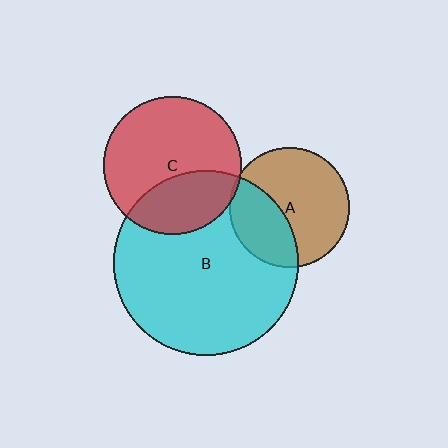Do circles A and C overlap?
Yes.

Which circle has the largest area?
Circle B (cyan).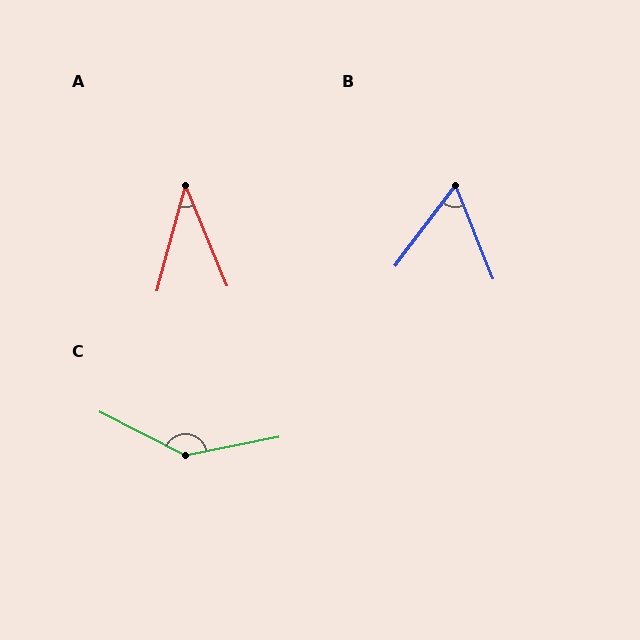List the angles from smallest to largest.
A (38°), B (59°), C (142°).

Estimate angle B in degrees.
Approximately 59 degrees.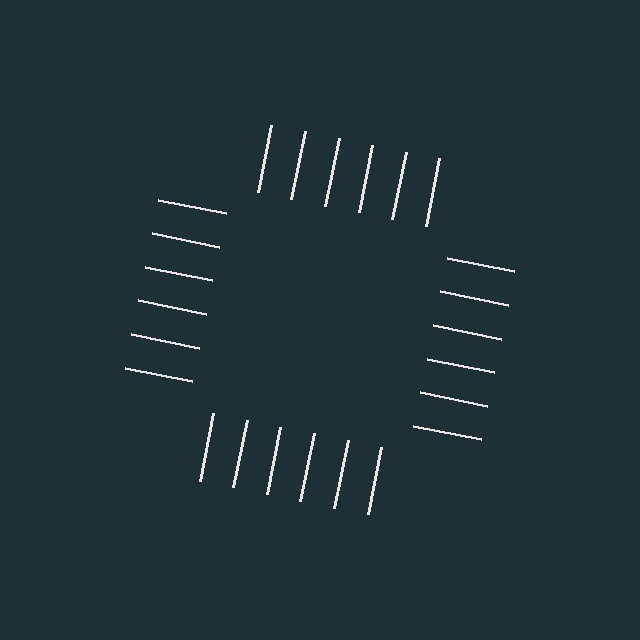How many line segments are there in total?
24 — 6 along each of the 4 edges.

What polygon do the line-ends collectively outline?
An illusory square — the line segments terminate on its edges but no continuous stroke is drawn.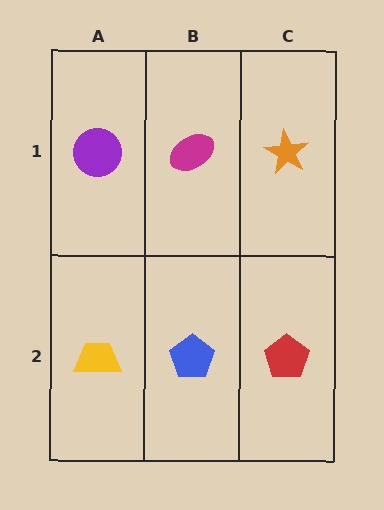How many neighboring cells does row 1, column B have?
3.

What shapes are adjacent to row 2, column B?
A magenta ellipse (row 1, column B), a yellow trapezoid (row 2, column A), a red pentagon (row 2, column C).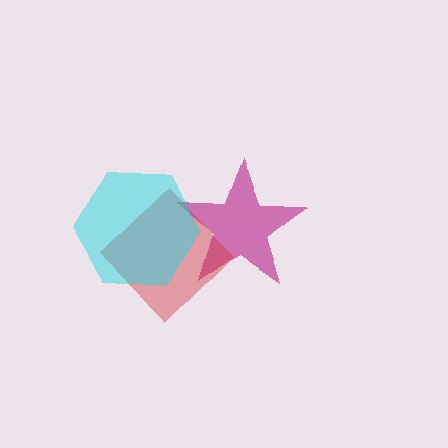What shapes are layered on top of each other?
The layered shapes are: a magenta star, a red diamond, a cyan hexagon.